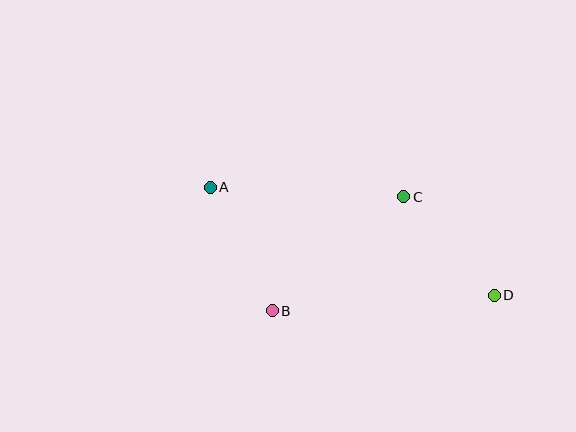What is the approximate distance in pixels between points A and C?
The distance between A and C is approximately 194 pixels.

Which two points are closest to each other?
Points C and D are closest to each other.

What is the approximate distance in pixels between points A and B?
The distance between A and B is approximately 138 pixels.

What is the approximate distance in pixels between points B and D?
The distance between B and D is approximately 223 pixels.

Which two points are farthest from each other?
Points A and D are farthest from each other.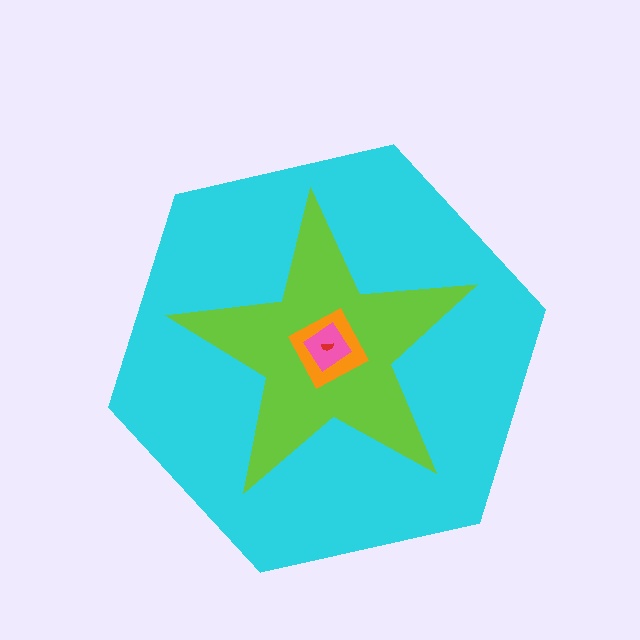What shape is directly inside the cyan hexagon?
The lime star.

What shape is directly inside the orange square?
The pink diamond.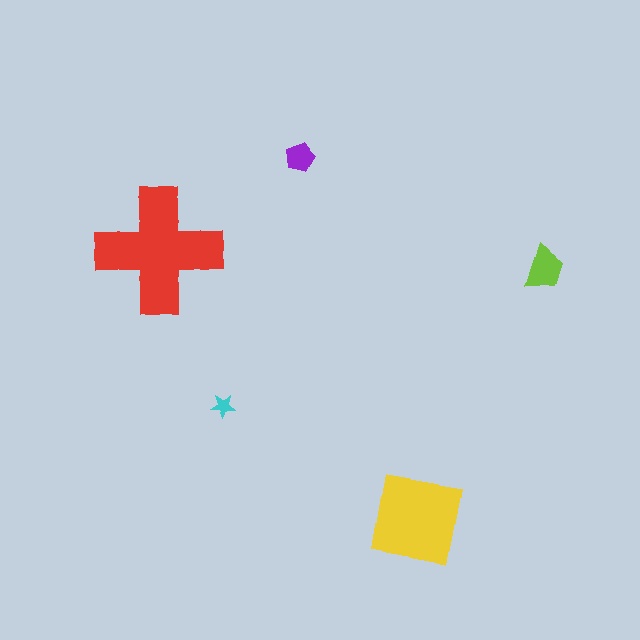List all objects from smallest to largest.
The cyan star, the purple pentagon, the lime trapezoid, the yellow square, the red cross.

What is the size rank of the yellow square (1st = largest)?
2nd.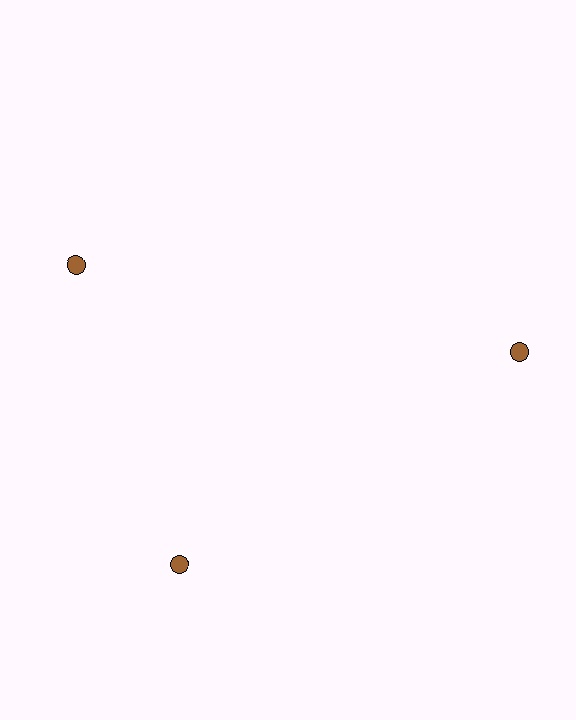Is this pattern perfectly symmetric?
No. The 3 brown circles are arranged in a ring, but one element near the 11 o'clock position is rotated out of alignment along the ring, breaking the 3-fold rotational symmetry.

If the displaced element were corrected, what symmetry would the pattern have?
It would have 3-fold rotational symmetry — the pattern would map onto itself every 120 degrees.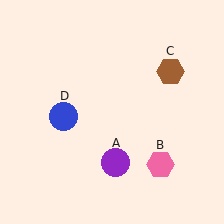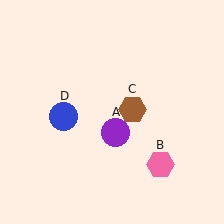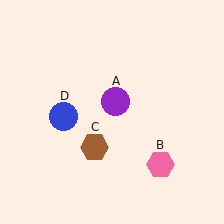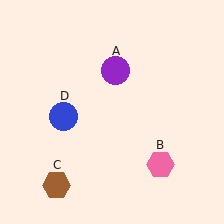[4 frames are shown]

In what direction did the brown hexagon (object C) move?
The brown hexagon (object C) moved down and to the left.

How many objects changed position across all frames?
2 objects changed position: purple circle (object A), brown hexagon (object C).